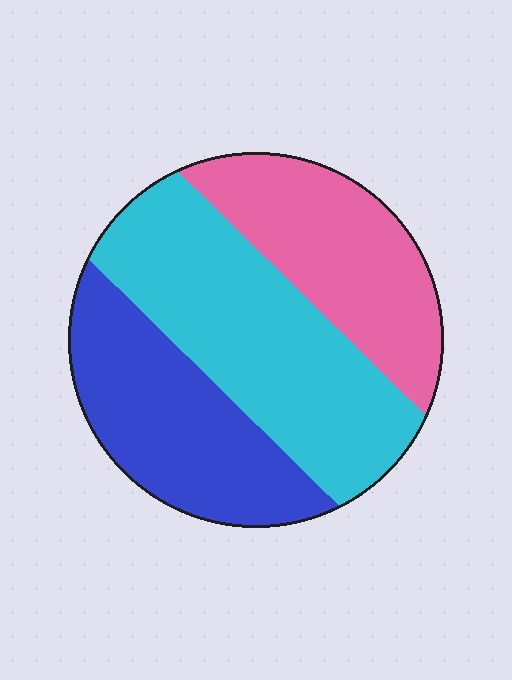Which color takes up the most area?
Cyan, at roughly 40%.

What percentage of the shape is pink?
Pink covers around 30% of the shape.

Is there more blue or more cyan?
Cyan.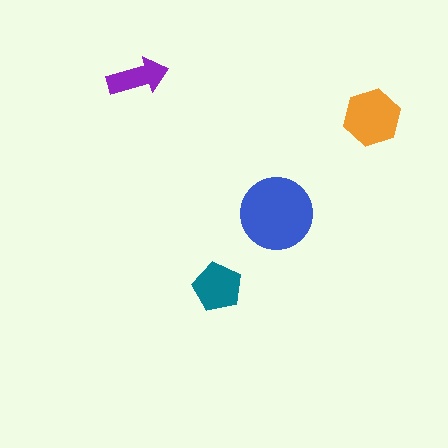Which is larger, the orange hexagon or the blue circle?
The blue circle.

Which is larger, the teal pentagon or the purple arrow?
The teal pentagon.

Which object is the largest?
The blue circle.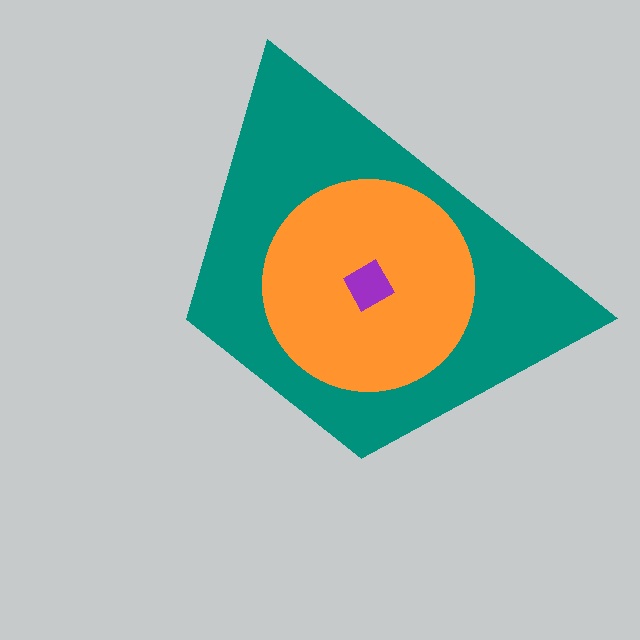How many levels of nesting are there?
3.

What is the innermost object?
The purple diamond.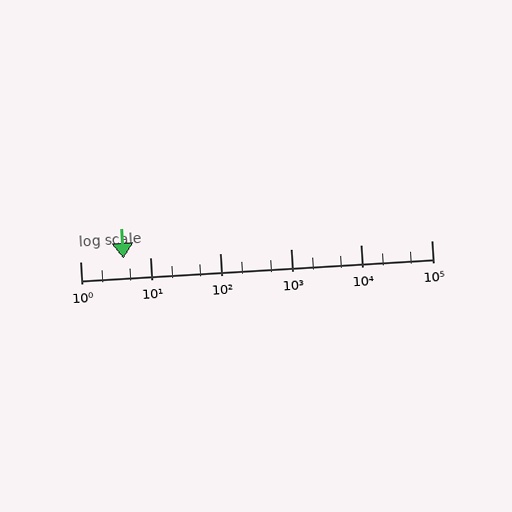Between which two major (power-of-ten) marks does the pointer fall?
The pointer is between 1 and 10.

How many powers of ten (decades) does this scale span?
The scale spans 5 decades, from 1 to 100000.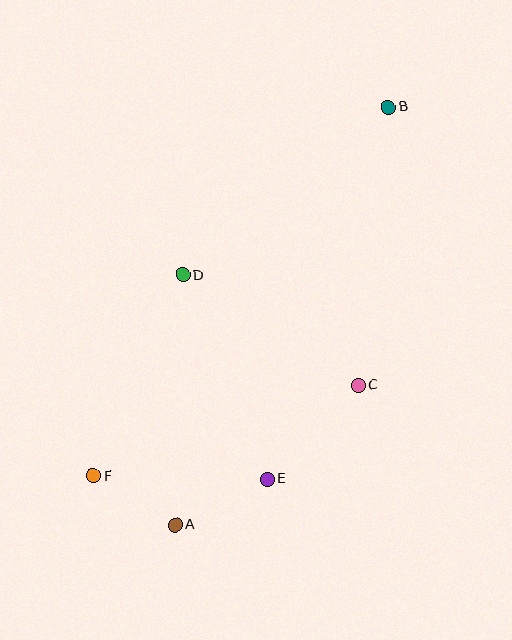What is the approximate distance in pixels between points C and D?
The distance between C and D is approximately 207 pixels.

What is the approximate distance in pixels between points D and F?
The distance between D and F is approximately 220 pixels.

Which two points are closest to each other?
Points A and F are closest to each other.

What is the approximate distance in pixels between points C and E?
The distance between C and E is approximately 131 pixels.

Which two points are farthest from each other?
Points B and F are farthest from each other.